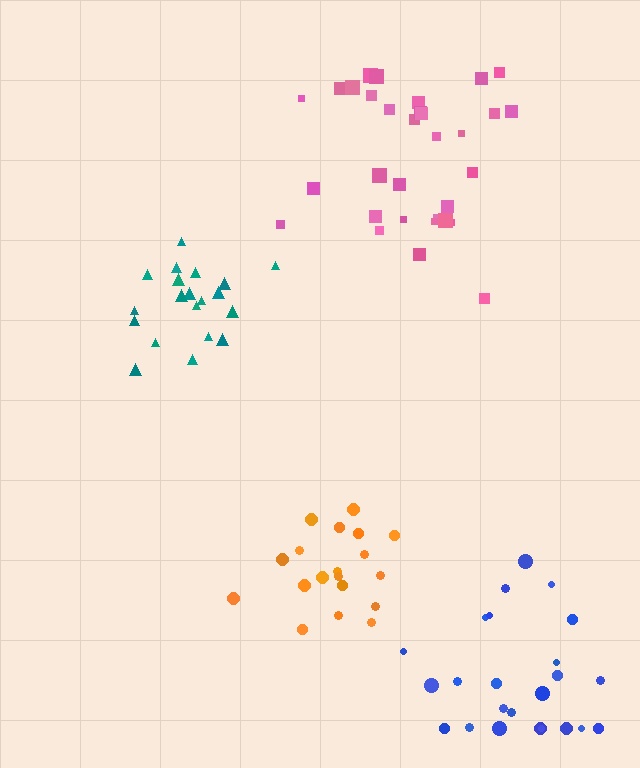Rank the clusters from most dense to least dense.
orange, teal, pink, blue.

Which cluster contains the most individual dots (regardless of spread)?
Pink (32).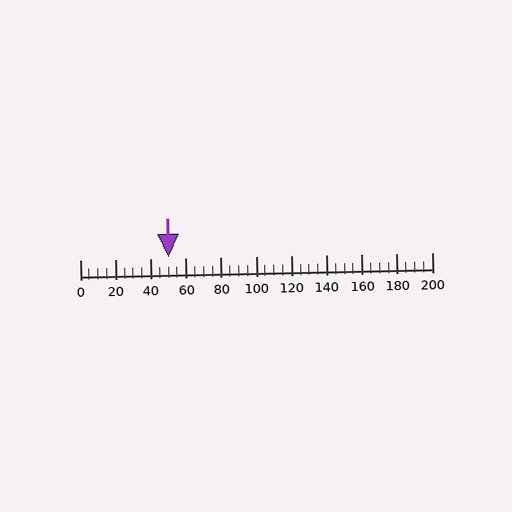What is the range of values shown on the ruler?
The ruler shows values from 0 to 200.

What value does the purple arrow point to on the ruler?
The purple arrow points to approximately 50.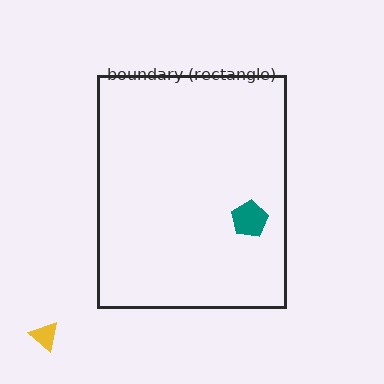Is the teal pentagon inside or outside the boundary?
Inside.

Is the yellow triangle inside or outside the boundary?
Outside.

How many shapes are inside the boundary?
1 inside, 1 outside.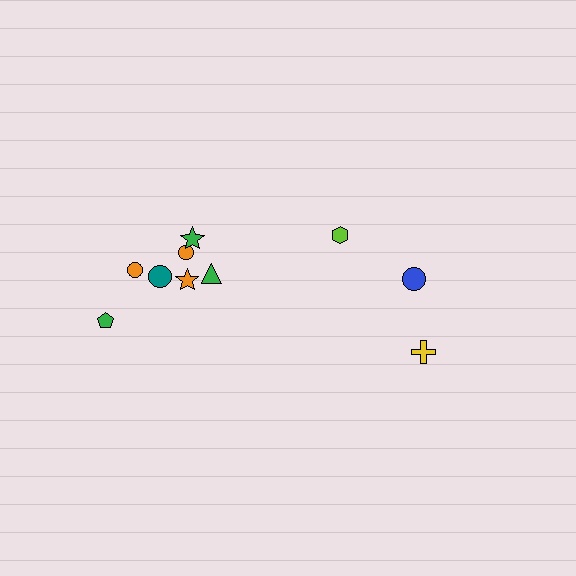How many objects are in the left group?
There are 7 objects.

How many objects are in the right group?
There are 3 objects.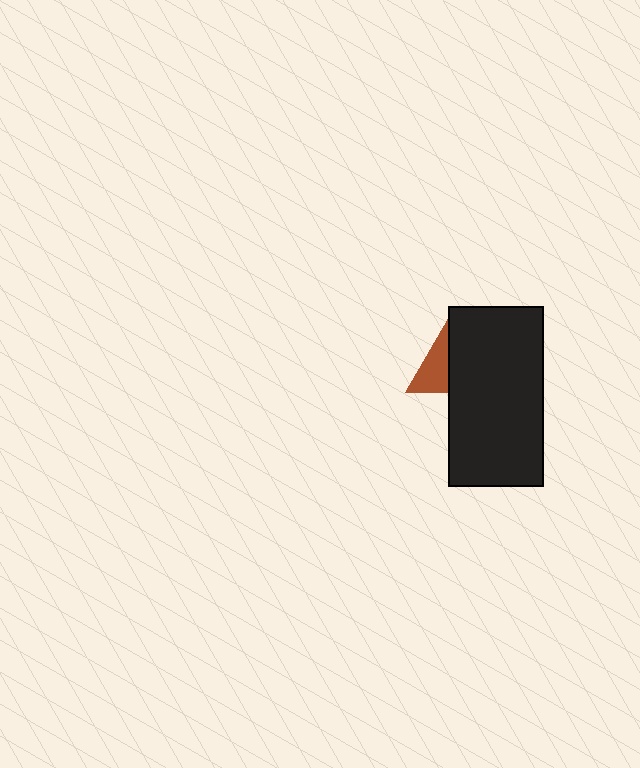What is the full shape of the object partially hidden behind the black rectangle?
The partially hidden object is a brown triangle.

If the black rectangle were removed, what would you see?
You would see the complete brown triangle.